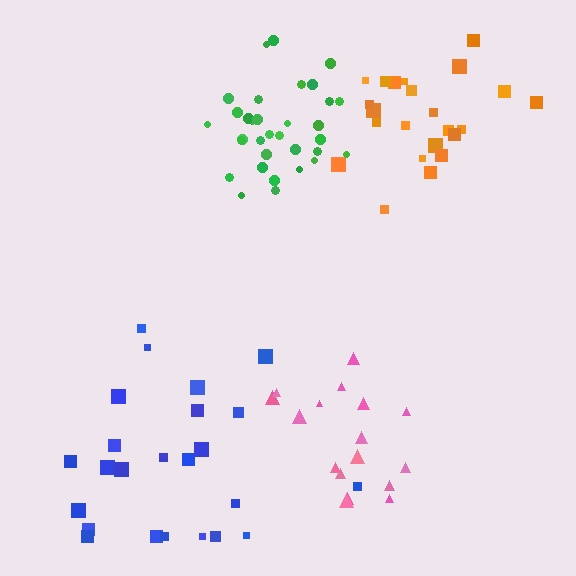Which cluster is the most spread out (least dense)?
Blue.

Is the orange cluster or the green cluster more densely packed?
Green.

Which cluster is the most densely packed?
Green.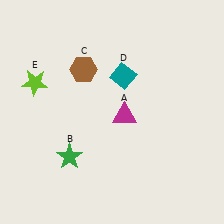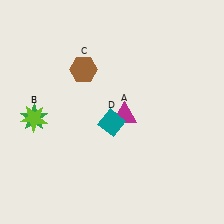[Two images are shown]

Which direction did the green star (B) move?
The green star (B) moved up.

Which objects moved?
The objects that moved are: the green star (B), the teal diamond (D), the lime star (E).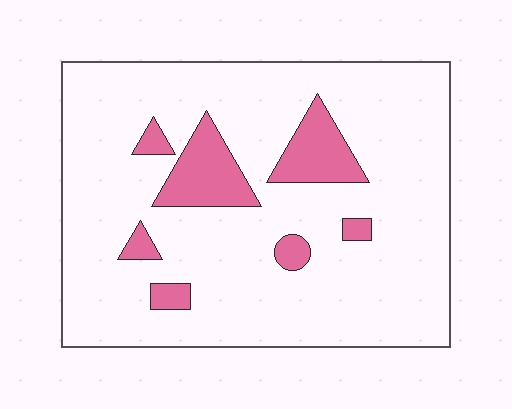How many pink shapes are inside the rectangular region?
7.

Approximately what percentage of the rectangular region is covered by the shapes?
Approximately 15%.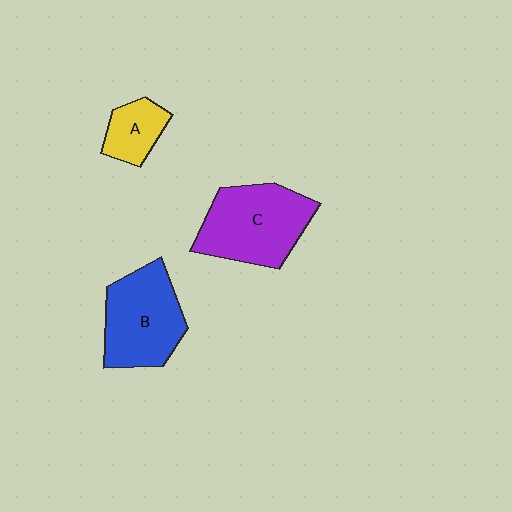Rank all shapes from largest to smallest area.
From largest to smallest: C (purple), B (blue), A (yellow).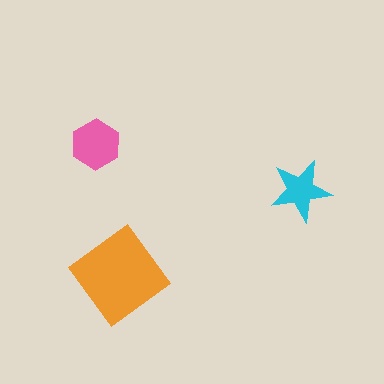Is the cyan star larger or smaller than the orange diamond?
Smaller.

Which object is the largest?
The orange diamond.